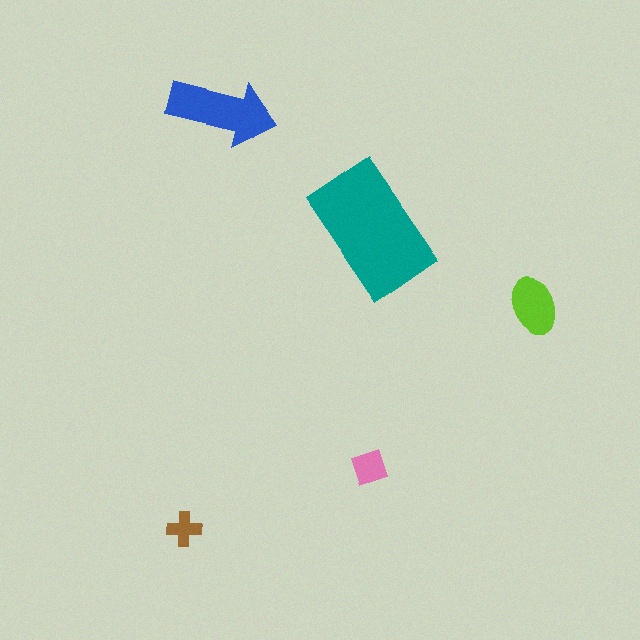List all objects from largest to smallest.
The teal rectangle, the blue arrow, the lime ellipse, the pink diamond, the brown cross.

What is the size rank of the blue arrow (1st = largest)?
2nd.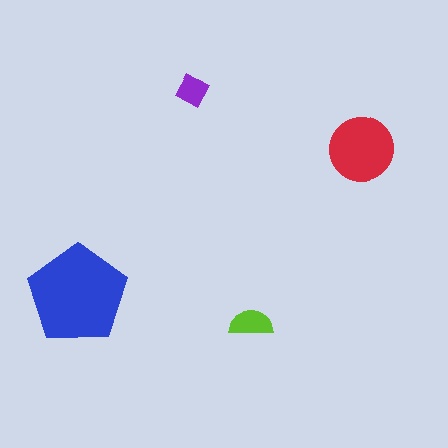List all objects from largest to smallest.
The blue pentagon, the red circle, the lime semicircle, the purple square.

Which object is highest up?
The purple square is topmost.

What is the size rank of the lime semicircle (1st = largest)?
3rd.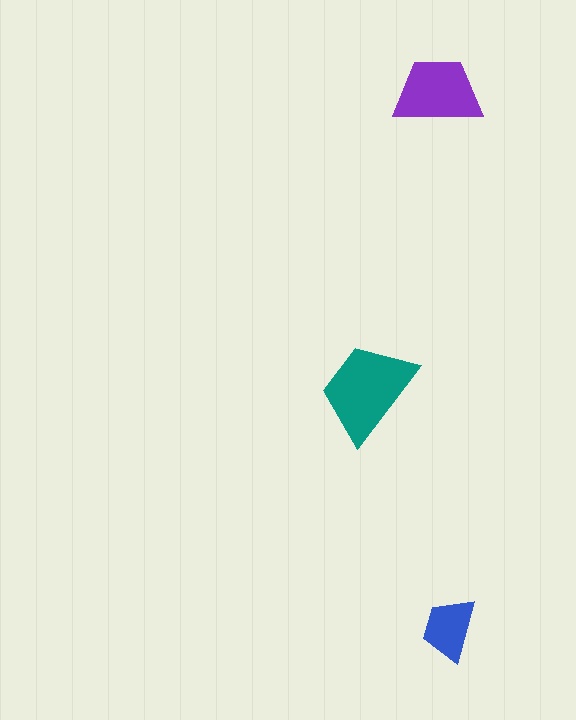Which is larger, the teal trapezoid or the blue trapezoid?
The teal one.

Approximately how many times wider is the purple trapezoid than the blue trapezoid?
About 1.5 times wider.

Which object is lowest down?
The blue trapezoid is bottommost.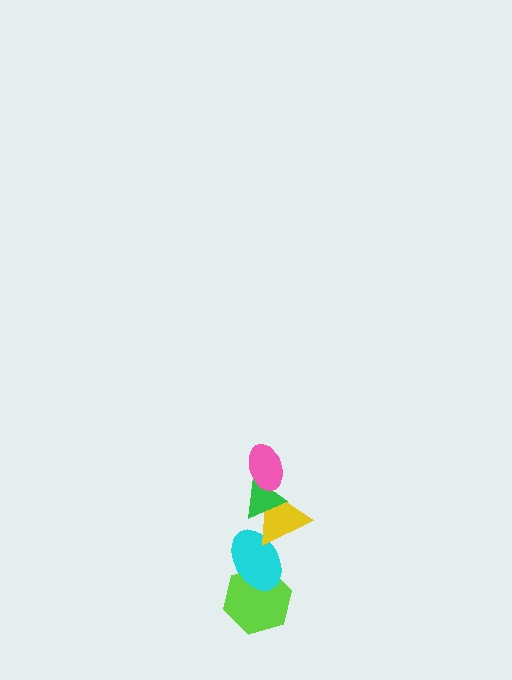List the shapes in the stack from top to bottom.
From top to bottom: the pink ellipse, the green triangle, the yellow triangle, the cyan ellipse, the lime hexagon.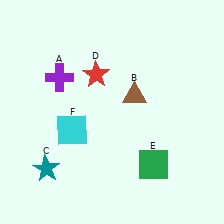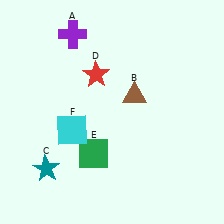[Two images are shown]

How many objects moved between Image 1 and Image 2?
2 objects moved between the two images.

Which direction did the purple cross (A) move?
The purple cross (A) moved up.